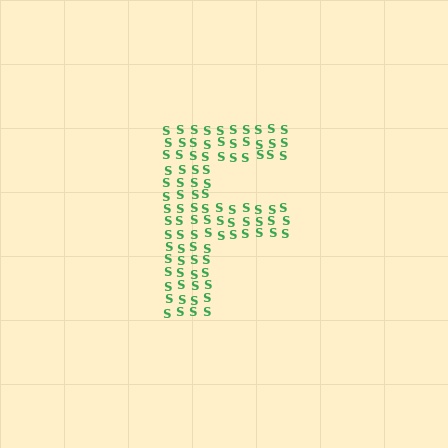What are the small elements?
The small elements are letter S's.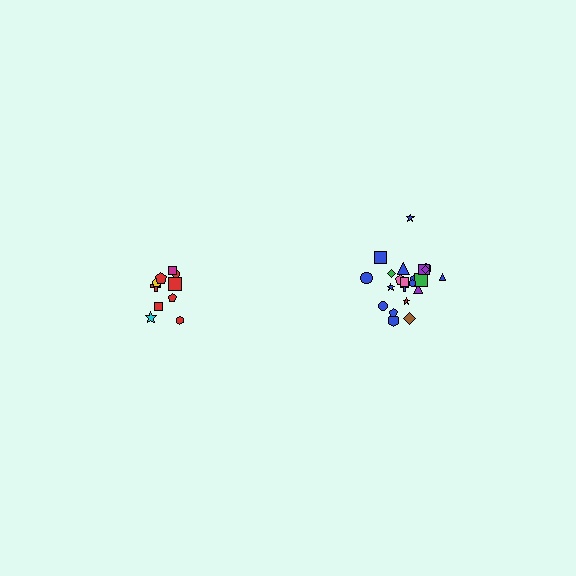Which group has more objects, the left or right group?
The right group.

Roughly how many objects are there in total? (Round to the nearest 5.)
Roughly 30 objects in total.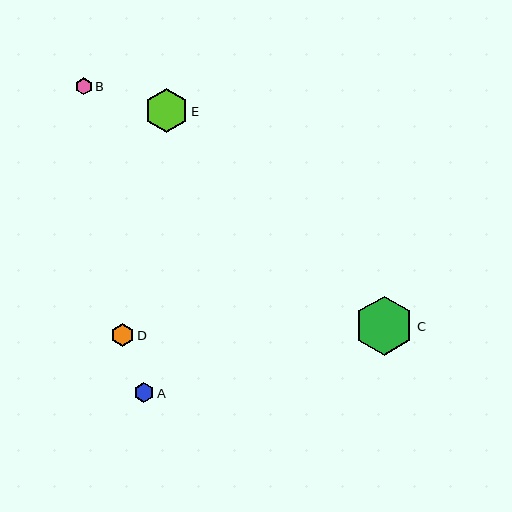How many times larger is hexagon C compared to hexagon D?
Hexagon C is approximately 2.6 times the size of hexagon D.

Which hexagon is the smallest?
Hexagon B is the smallest with a size of approximately 17 pixels.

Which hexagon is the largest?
Hexagon C is the largest with a size of approximately 59 pixels.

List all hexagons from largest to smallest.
From largest to smallest: C, E, D, A, B.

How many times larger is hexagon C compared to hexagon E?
Hexagon C is approximately 1.3 times the size of hexagon E.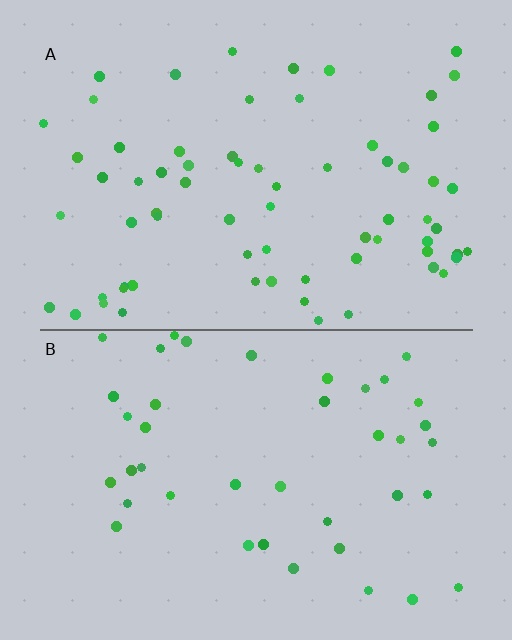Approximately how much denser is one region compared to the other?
Approximately 1.7× — region A over region B.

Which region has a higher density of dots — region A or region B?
A (the top).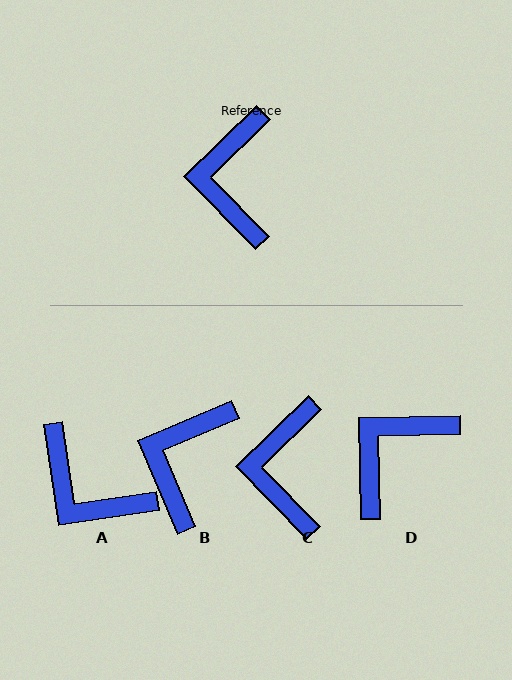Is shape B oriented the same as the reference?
No, it is off by about 22 degrees.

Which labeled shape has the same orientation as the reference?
C.